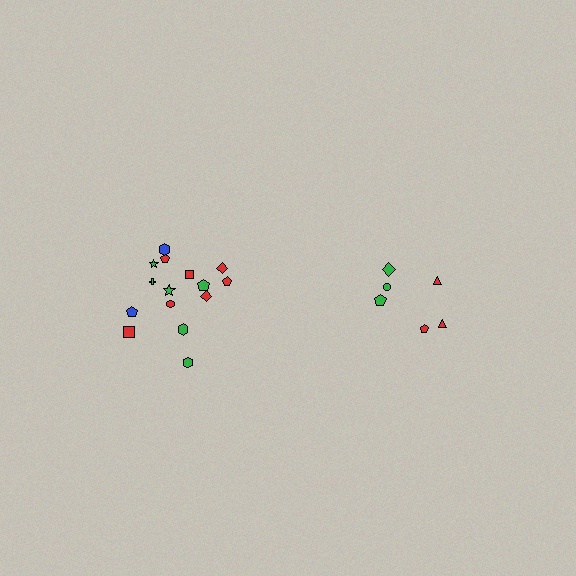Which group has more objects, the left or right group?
The left group.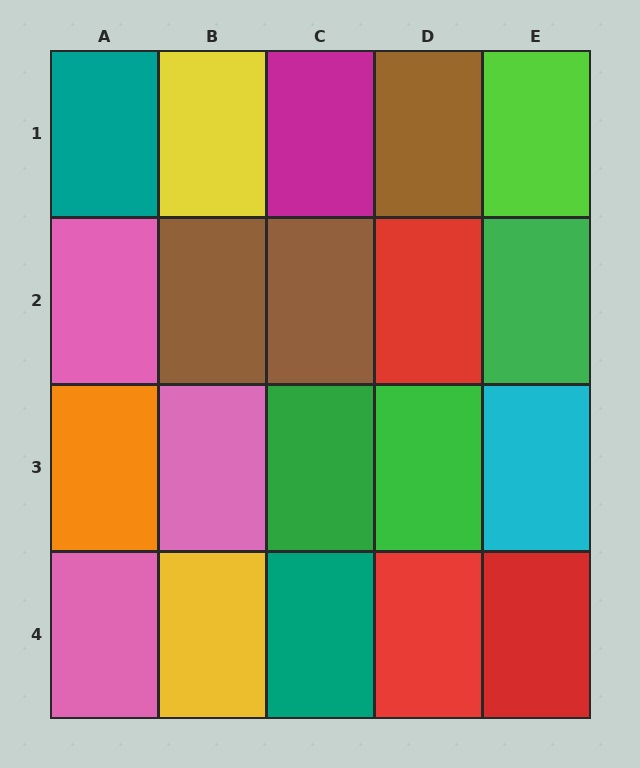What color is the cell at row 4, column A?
Pink.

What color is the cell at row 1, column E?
Lime.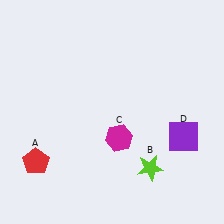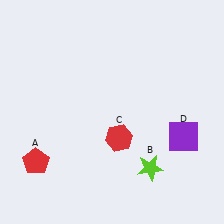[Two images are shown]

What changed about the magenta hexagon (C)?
In Image 1, C is magenta. In Image 2, it changed to red.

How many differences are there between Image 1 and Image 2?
There is 1 difference between the two images.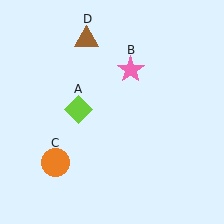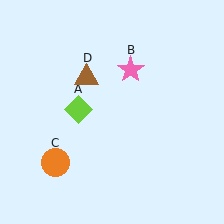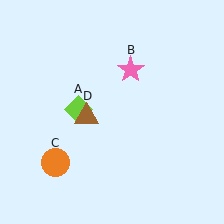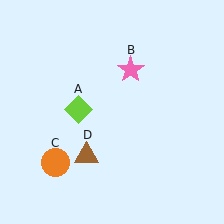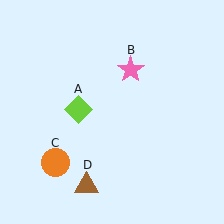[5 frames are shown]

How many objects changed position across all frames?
1 object changed position: brown triangle (object D).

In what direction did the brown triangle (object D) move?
The brown triangle (object D) moved down.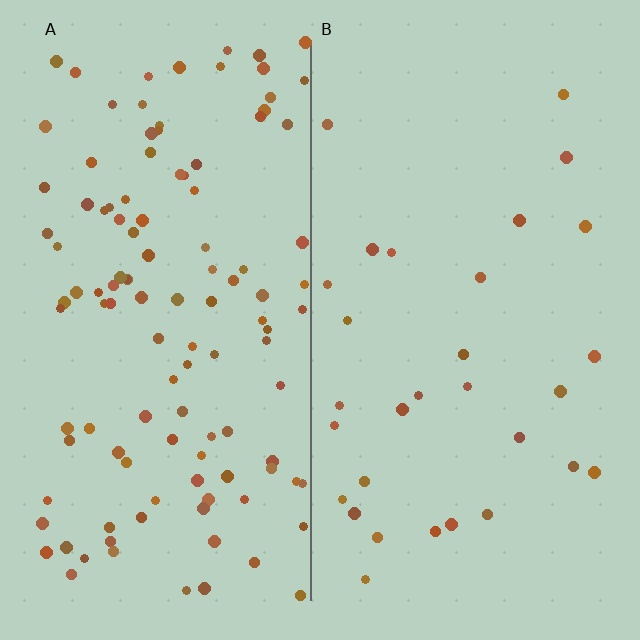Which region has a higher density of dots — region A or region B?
A (the left).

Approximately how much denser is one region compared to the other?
Approximately 3.8× — region A over region B.